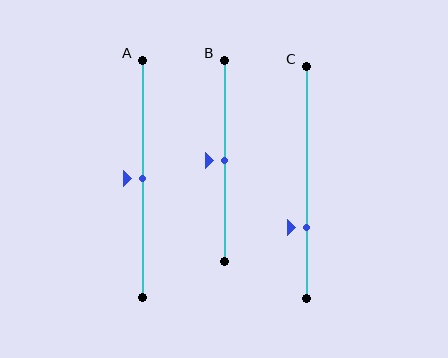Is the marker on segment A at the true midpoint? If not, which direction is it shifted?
Yes, the marker on segment A is at the true midpoint.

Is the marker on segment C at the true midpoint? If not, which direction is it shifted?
No, the marker on segment C is shifted downward by about 20% of the segment length.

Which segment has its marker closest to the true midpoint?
Segment A has its marker closest to the true midpoint.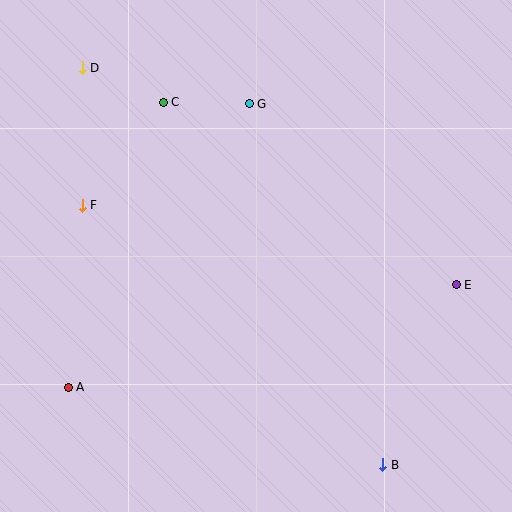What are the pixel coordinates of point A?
Point A is at (68, 387).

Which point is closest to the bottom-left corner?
Point A is closest to the bottom-left corner.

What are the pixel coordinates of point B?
Point B is at (383, 465).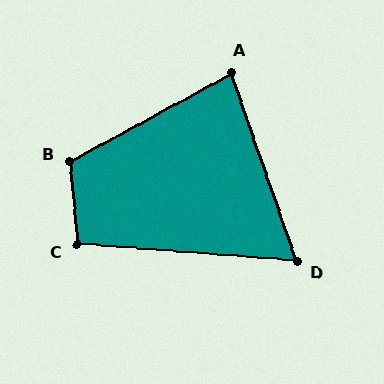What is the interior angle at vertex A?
Approximately 81 degrees (acute).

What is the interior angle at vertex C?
Approximately 99 degrees (obtuse).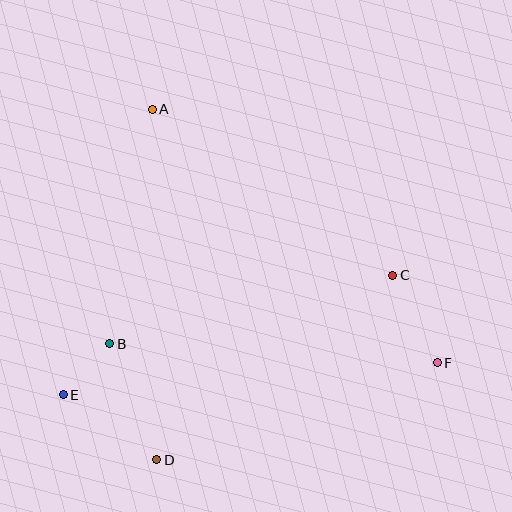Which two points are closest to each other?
Points B and E are closest to each other.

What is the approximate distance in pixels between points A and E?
The distance between A and E is approximately 299 pixels.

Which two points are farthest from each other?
Points A and F are farthest from each other.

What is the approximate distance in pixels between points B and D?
The distance between B and D is approximately 125 pixels.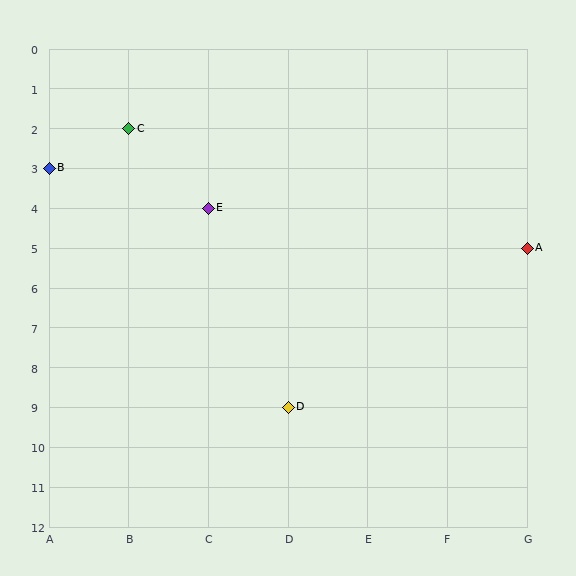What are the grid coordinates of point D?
Point D is at grid coordinates (D, 9).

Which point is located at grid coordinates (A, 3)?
Point B is at (A, 3).